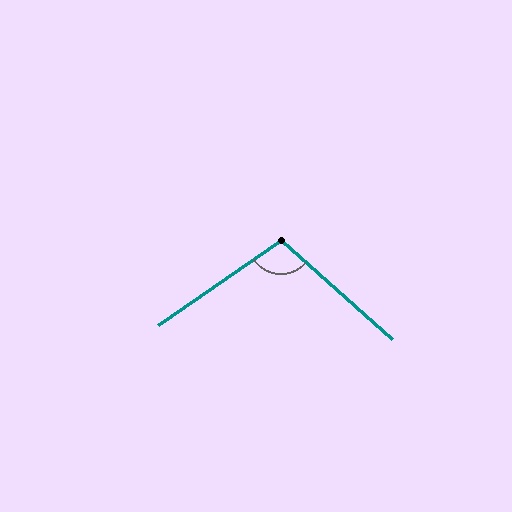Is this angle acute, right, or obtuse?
It is obtuse.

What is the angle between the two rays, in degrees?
Approximately 103 degrees.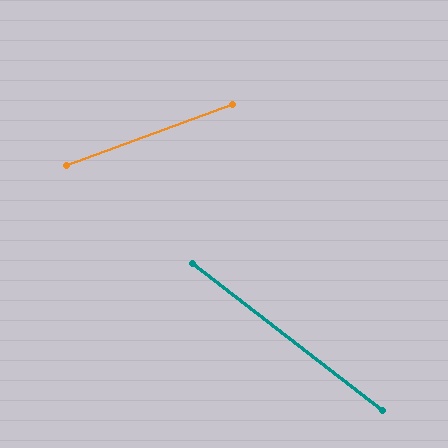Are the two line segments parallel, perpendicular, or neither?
Neither parallel nor perpendicular — they differ by about 58°.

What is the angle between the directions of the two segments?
Approximately 58 degrees.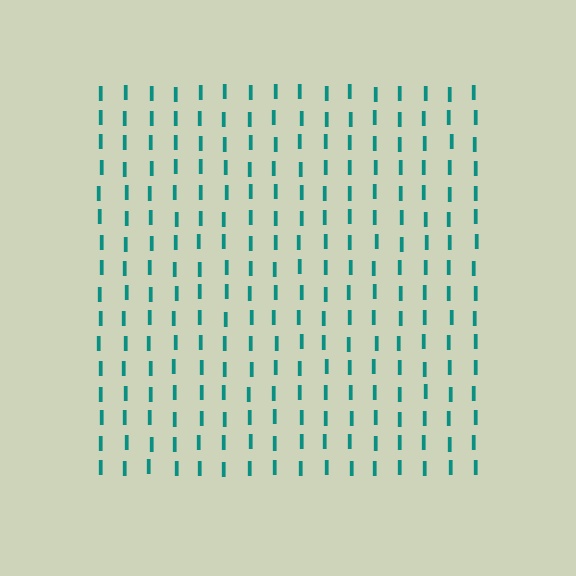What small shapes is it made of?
It is made of small letter I's.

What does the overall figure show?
The overall figure shows a square.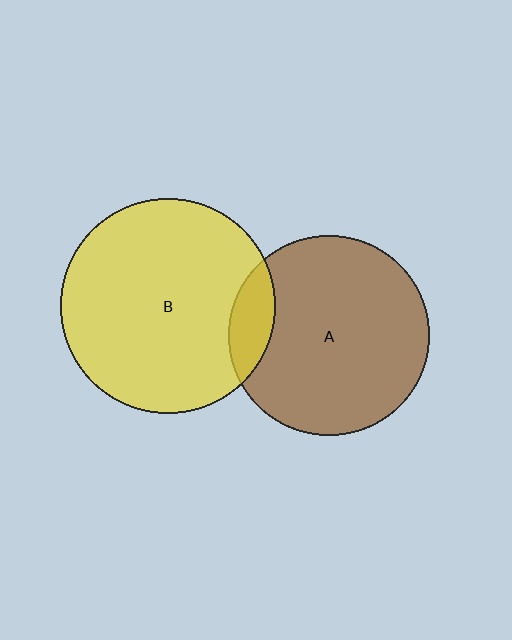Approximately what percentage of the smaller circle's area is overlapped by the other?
Approximately 10%.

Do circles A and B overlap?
Yes.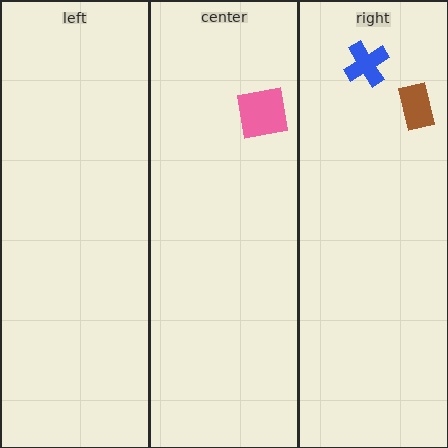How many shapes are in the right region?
2.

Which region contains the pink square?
The center region.